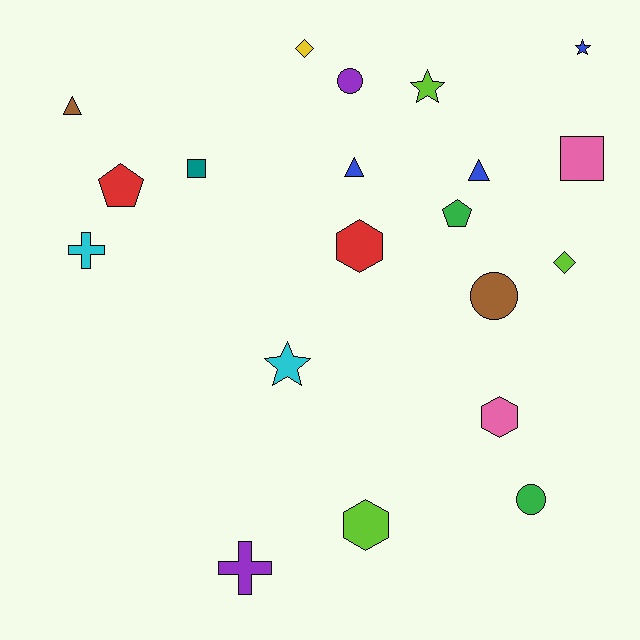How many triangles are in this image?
There are 3 triangles.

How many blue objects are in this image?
There are 3 blue objects.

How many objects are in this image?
There are 20 objects.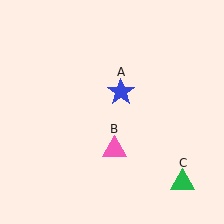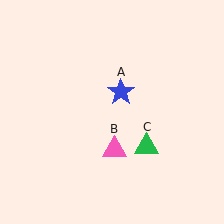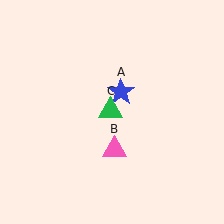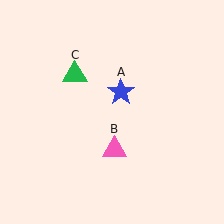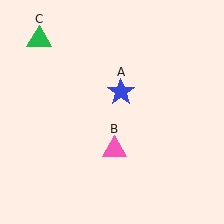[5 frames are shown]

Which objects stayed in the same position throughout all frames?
Blue star (object A) and pink triangle (object B) remained stationary.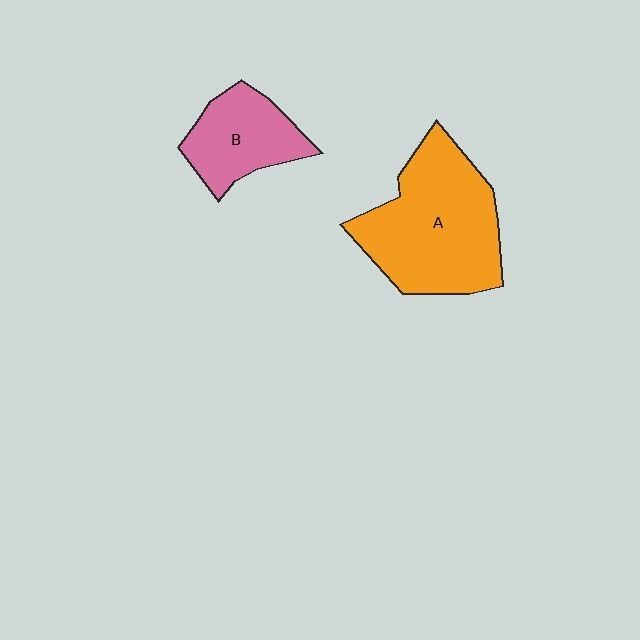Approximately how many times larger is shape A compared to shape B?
Approximately 1.9 times.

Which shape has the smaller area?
Shape B (pink).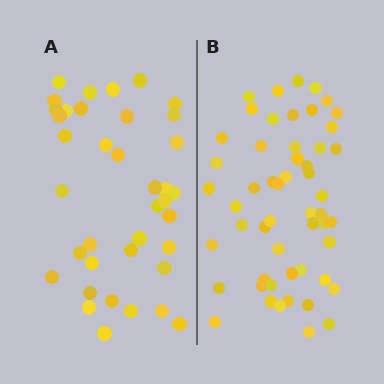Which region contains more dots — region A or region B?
Region B (the right region) has more dots.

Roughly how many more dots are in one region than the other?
Region B has approximately 15 more dots than region A.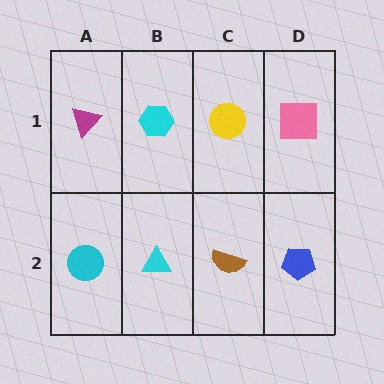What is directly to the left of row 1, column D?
A yellow circle.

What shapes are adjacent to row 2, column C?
A yellow circle (row 1, column C), a cyan triangle (row 2, column B), a blue pentagon (row 2, column D).